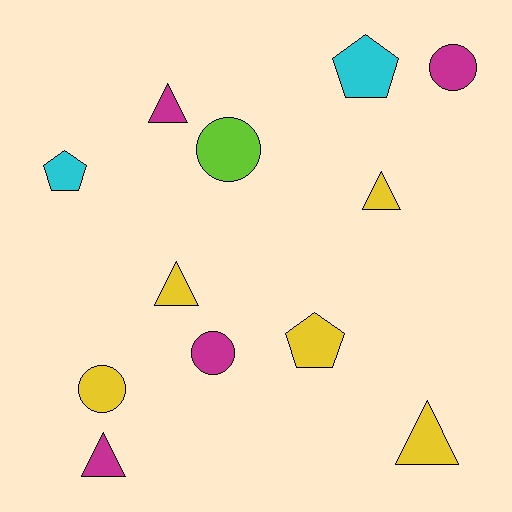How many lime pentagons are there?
There are no lime pentagons.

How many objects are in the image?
There are 12 objects.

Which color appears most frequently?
Yellow, with 5 objects.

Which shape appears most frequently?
Triangle, with 5 objects.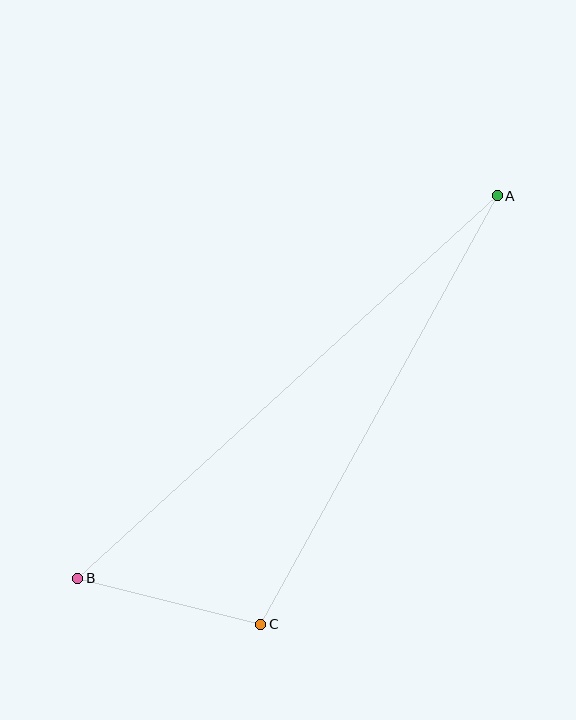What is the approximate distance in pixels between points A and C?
The distance between A and C is approximately 489 pixels.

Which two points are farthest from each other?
Points A and B are farthest from each other.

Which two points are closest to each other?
Points B and C are closest to each other.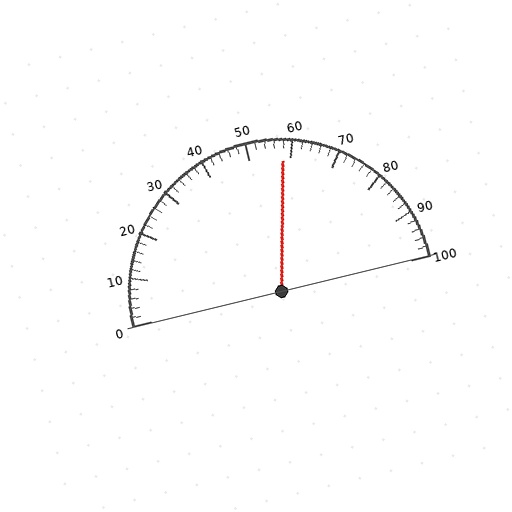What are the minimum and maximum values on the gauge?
The gauge ranges from 0 to 100.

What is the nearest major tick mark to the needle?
The nearest major tick mark is 60.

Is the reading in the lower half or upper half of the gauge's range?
The reading is in the upper half of the range (0 to 100).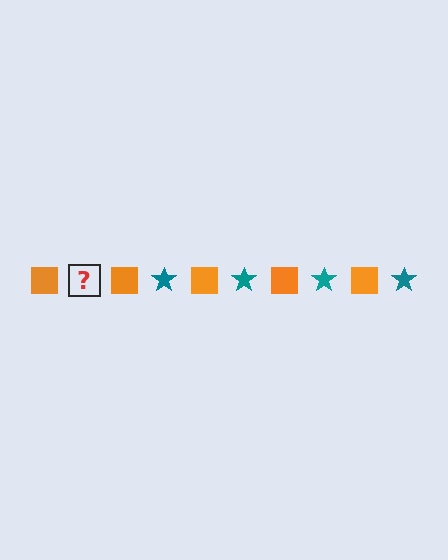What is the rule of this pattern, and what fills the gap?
The rule is that the pattern alternates between orange square and teal star. The gap should be filled with a teal star.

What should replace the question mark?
The question mark should be replaced with a teal star.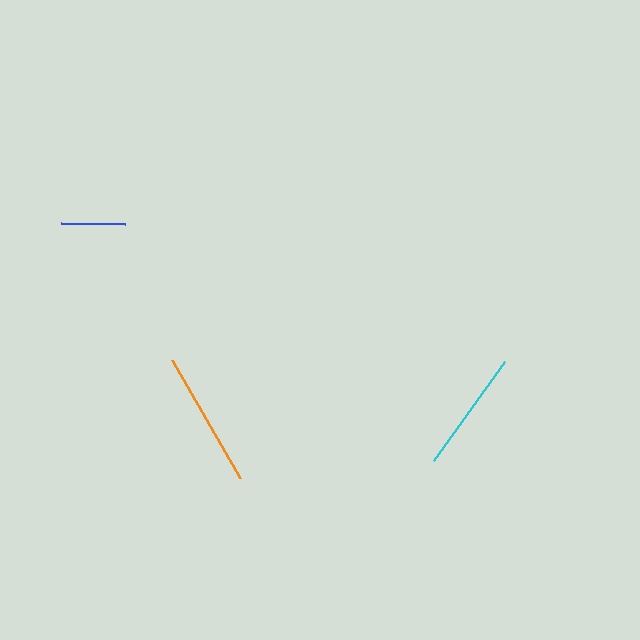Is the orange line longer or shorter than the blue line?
The orange line is longer than the blue line.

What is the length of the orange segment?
The orange segment is approximately 136 pixels long.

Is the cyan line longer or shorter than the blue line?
The cyan line is longer than the blue line.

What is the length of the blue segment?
The blue segment is approximately 64 pixels long.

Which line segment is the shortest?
The blue line is the shortest at approximately 64 pixels.